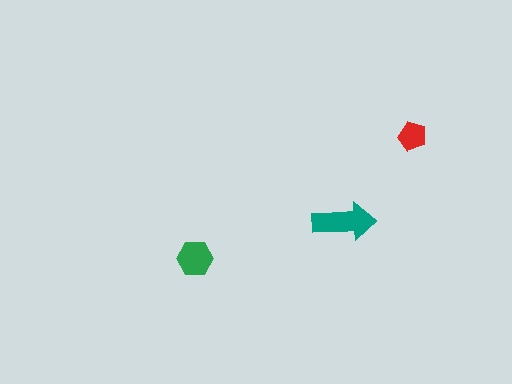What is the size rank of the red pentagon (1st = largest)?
3rd.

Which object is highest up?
The red pentagon is topmost.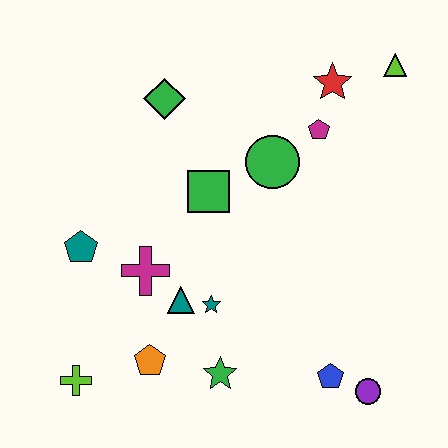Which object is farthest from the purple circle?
The green diamond is farthest from the purple circle.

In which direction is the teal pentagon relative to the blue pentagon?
The teal pentagon is to the left of the blue pentagon.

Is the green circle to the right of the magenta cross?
Yes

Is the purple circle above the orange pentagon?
No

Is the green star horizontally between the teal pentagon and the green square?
No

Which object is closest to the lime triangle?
The red star is closest to the lime triangle.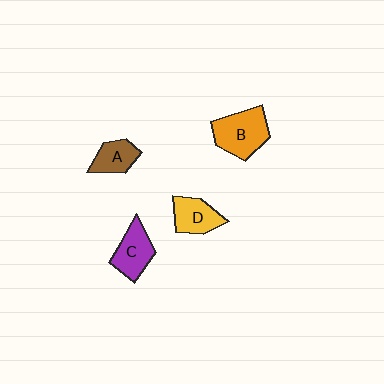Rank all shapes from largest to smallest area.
From largest to smallest: B (orange), C (purple), D (yellow), A (brown).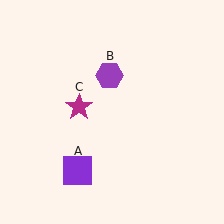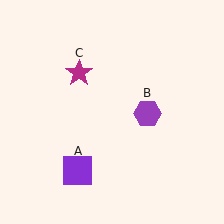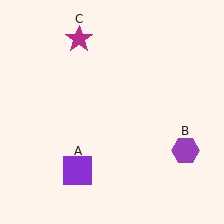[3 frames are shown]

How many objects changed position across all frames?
2 objects changed position: purple hexagon (object B), magenta star (object C).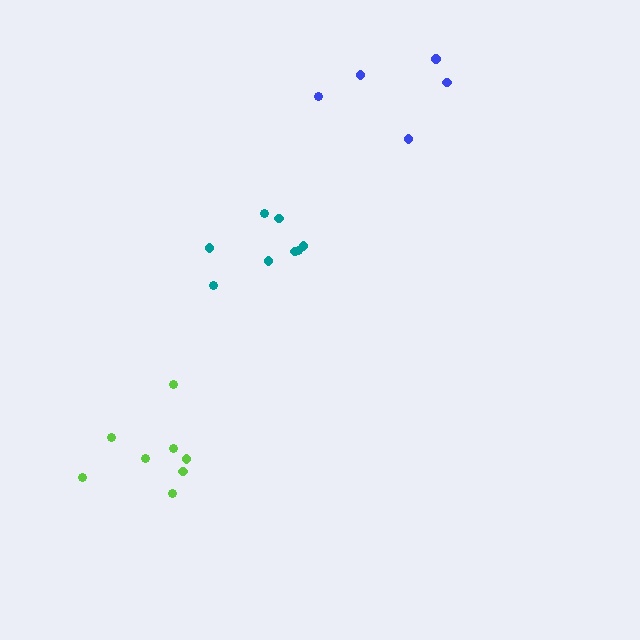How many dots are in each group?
Group 1: 8 dots, Group 2: 5 dots, Group 3: 8 dots (21 total).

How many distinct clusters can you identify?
There are 3 distinct clusters.